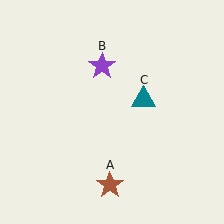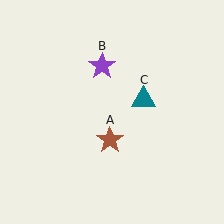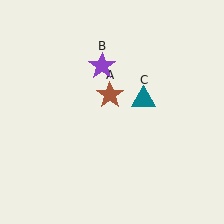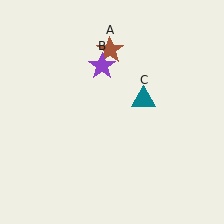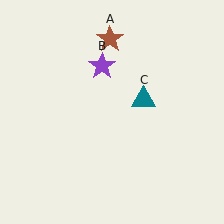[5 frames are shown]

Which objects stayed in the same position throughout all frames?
Purple star (object B) and teal triangle (object C) remained stationary.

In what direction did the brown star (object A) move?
The brown star (object A) moved up.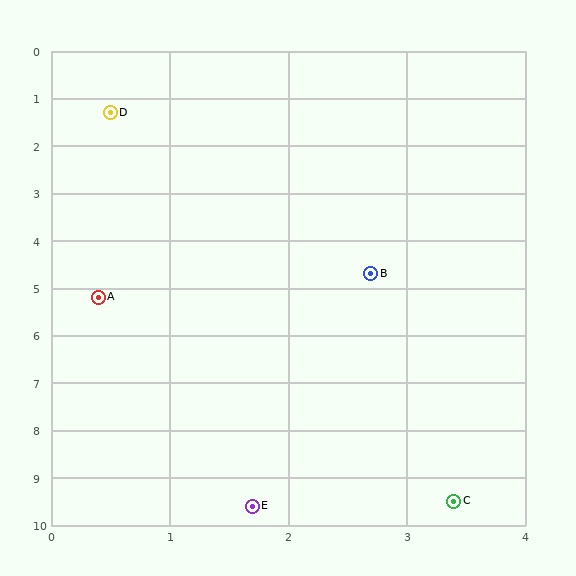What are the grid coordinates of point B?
Point B is at approximately (2.7, 4.7).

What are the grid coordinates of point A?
Point A is at approximately (0.4, 5.2).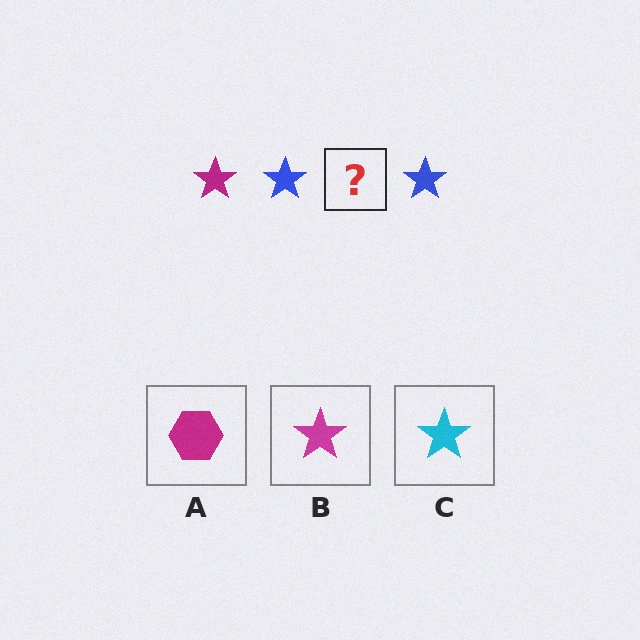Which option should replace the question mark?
Option B.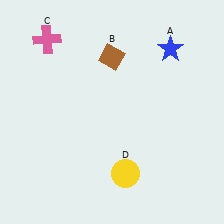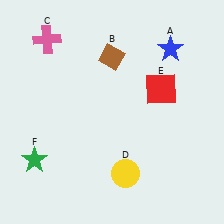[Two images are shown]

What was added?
A red square (E), a green star (F) were added in Image 2.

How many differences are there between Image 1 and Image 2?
There are 2 differences between the two images.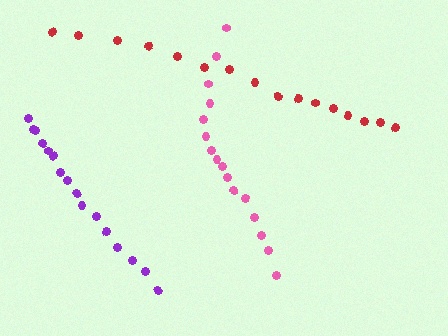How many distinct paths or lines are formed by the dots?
There are 3 distinct paths.